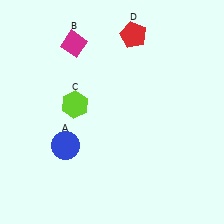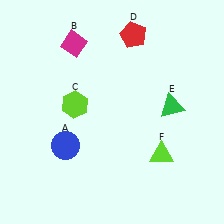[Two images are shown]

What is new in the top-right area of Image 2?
A green triangle (E) was added in the top-right area of Image 2.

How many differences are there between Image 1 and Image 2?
There are 2 differences between the two images.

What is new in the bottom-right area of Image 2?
A lime triangle (F) was added in the bottom-right area of Image 2.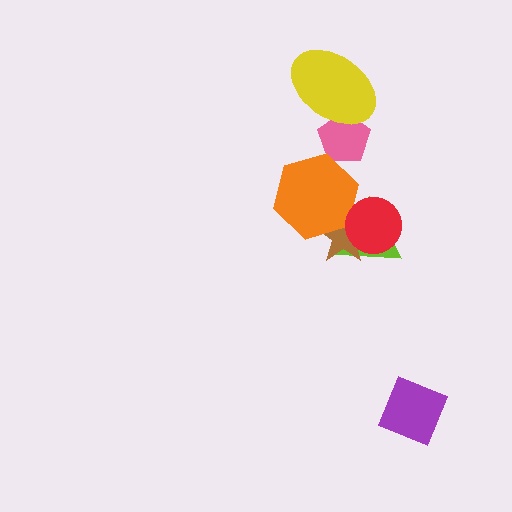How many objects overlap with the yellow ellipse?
1 object overlaps with the yellow ellipse.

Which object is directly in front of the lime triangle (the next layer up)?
The brown star is directly in front of the lime triangle.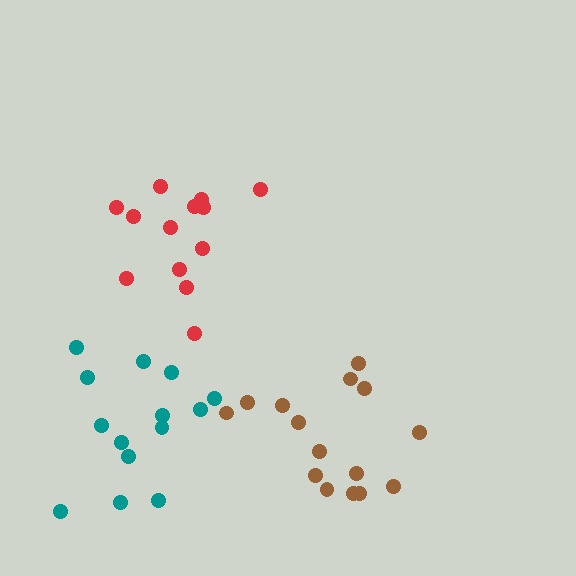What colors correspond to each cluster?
The clusters are colored: red, brown, teal.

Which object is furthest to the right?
The brown cluster is rightmost.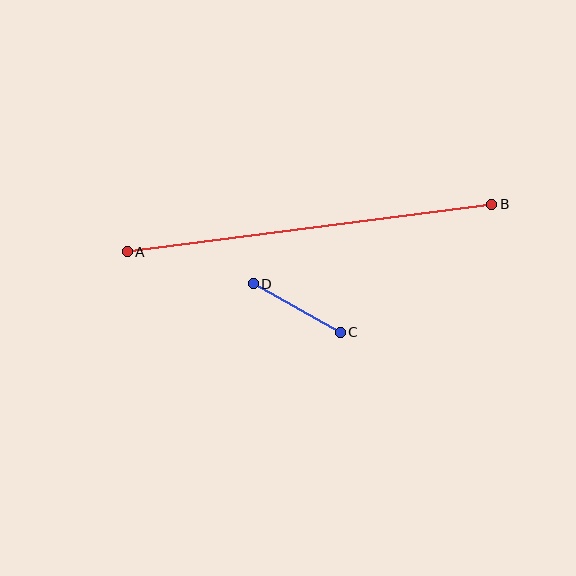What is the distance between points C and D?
The distance is approximately 100 pixels.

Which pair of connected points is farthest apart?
Points A and B are farthest apart.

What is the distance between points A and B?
The distance is approximately 368 pixels.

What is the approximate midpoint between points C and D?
The midpoint is at approximately (297, 308) pixels.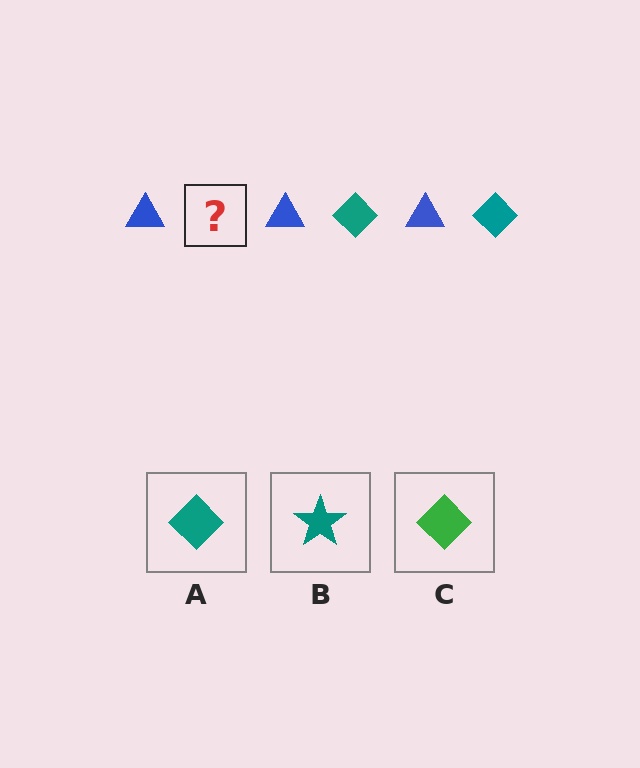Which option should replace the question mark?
Option A.